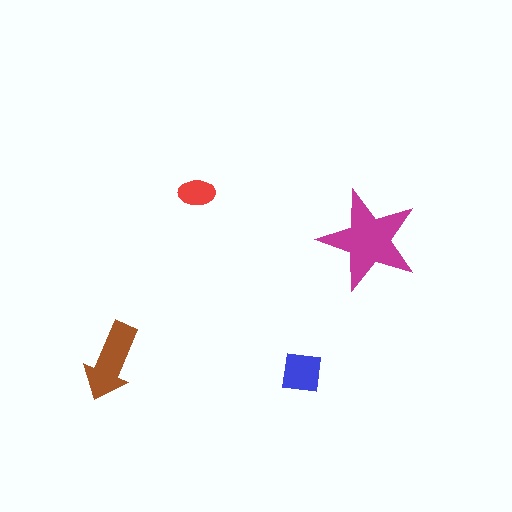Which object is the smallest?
The red ellipse.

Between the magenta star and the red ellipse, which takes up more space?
The magenta star.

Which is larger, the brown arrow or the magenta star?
The magenta star.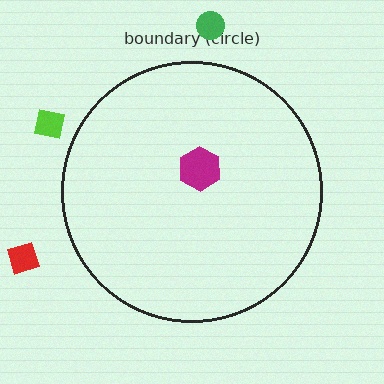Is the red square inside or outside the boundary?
Outside.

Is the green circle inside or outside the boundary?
Outside.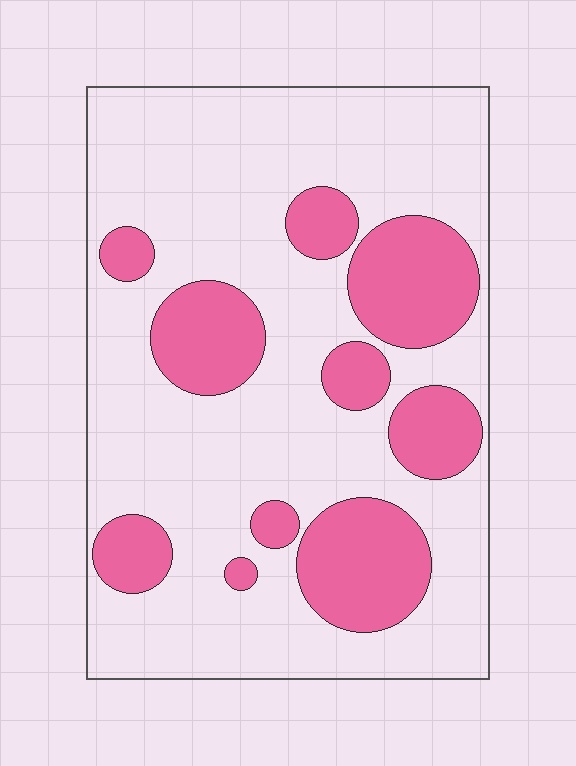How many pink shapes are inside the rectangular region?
10.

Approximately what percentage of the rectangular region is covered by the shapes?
Approximately 25%.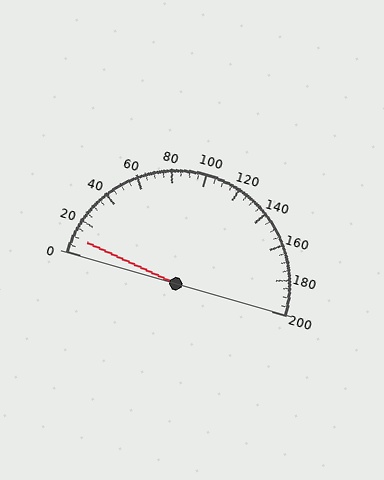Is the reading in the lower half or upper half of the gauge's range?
The reading is in the lower half of the range (0 to 200).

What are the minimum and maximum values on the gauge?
The gauge ranges from 0 to 200.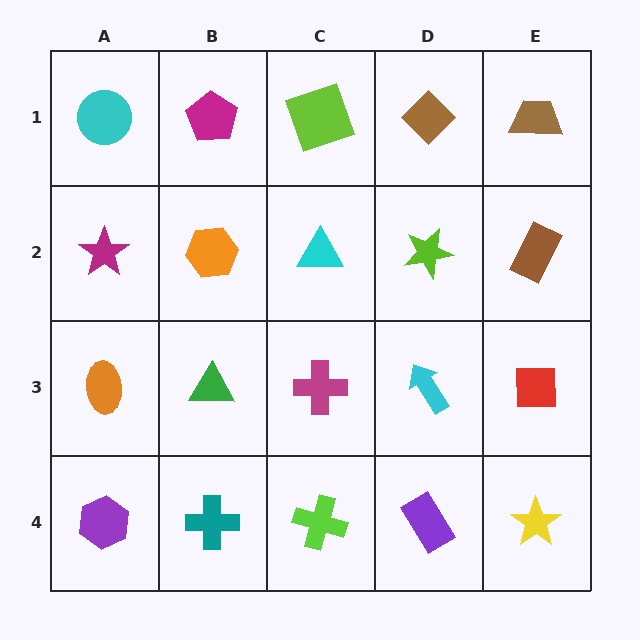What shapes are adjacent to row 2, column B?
A magenta pentagon (row 1, column B), a green triangle (row 3, column B), a magenta star (row 2, column A), a cyan triangle (row 2, column C).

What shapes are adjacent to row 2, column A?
A cyan circle (row 1, column A), an orange ellipse (row 3, column A), an orange hexagon (row 2, column B).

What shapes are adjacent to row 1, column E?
A brown rectangle (row 2, column E), a brown diamond (row 1, column D).